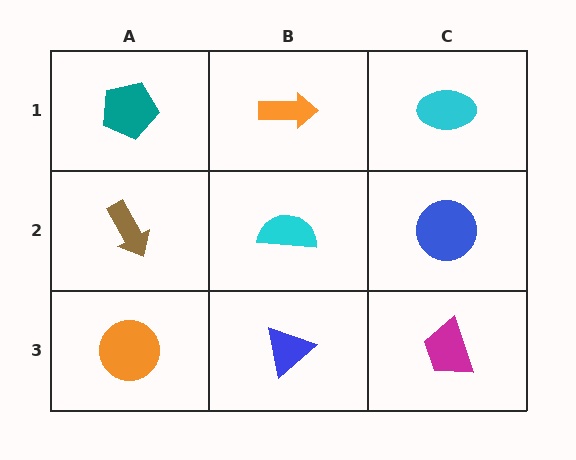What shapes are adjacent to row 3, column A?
A brown arrow (row 2, column A), a blue triangle (row 3, column B).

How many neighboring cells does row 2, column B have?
4.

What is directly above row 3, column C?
A blue circle.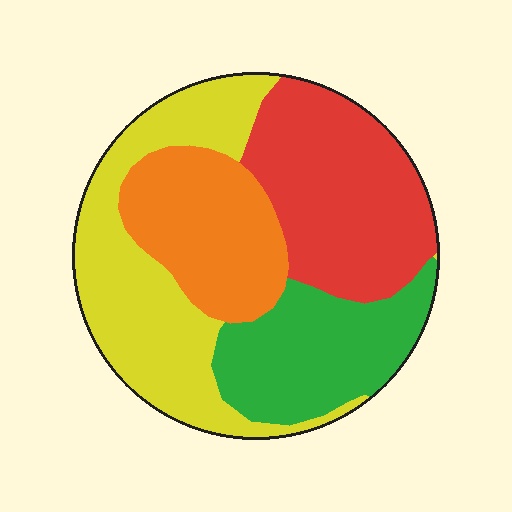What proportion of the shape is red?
Red covers about 30% of the shape.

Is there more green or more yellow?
Yellow.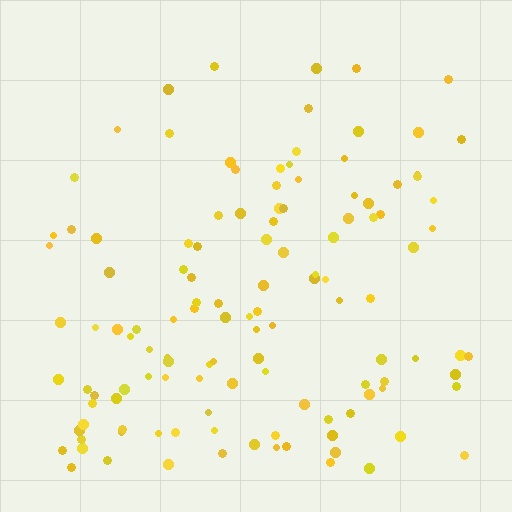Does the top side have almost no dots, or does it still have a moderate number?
Still a moderate number, just noticeably fewer than the bottom.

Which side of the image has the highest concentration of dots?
The bottom.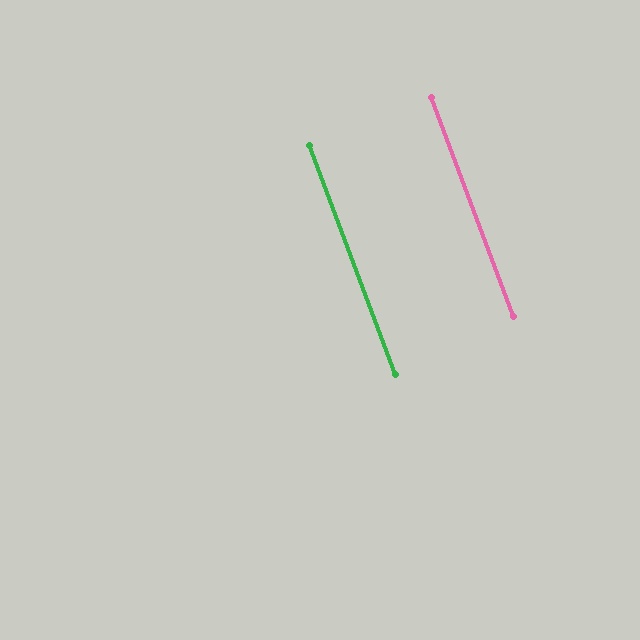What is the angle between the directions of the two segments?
Approximately 0 degrees.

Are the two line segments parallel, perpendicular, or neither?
Parallel — their directions differ by only 0.0°.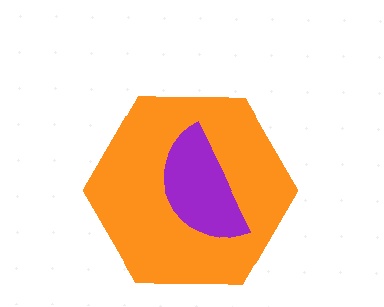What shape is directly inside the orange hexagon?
The purple semicircle.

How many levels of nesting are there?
2.